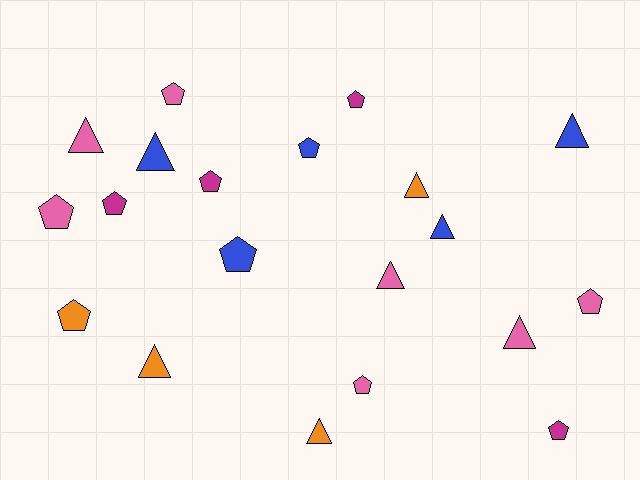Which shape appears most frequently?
Pentagon, with 11 objects.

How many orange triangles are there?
There are 3 orange triangles.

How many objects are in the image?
There are 20 objects.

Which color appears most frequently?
Pink, with 7 objects.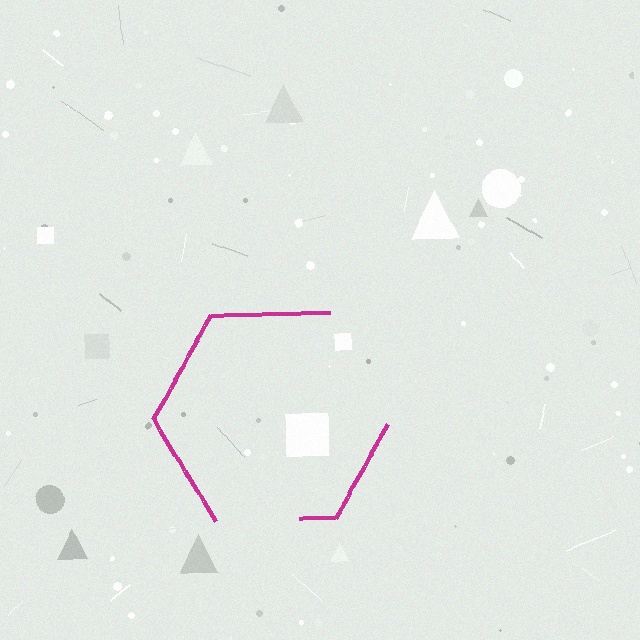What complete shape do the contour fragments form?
The contour fragments form a hexagon.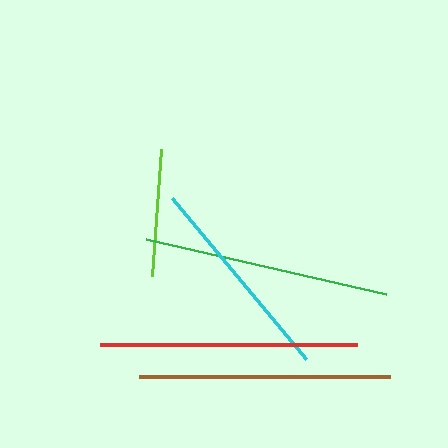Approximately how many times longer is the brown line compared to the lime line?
The brown line is approximately 2.0 times the length of the lime line.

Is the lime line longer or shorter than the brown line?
The brown line is longer than the lime line.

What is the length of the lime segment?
The lime segment is approximately 128 pixels long.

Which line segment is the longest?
The red line is the longest at approximately 257 pixels.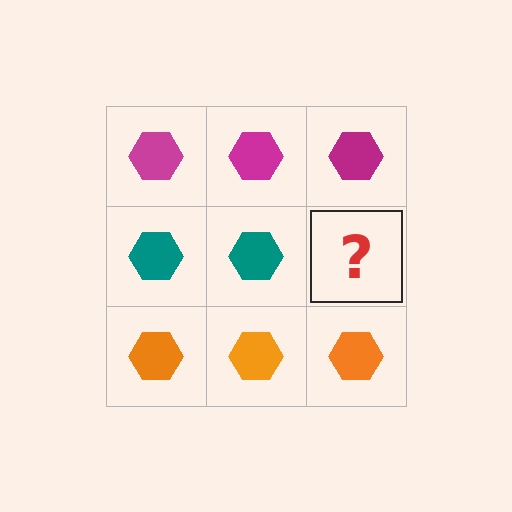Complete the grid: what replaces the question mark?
The question mark should be replaced with a teal hexagon.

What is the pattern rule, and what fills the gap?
The rule is that each row has a consistent color. The gap should be filled with a teal hexagon.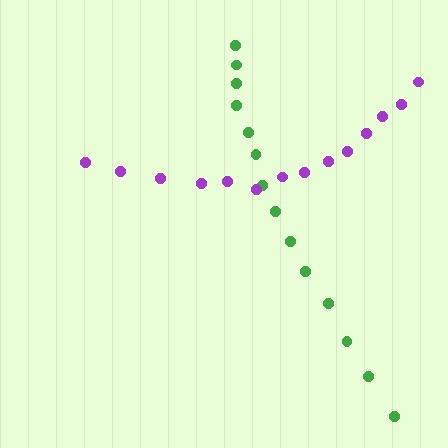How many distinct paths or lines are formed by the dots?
There are 2 distinct paths.